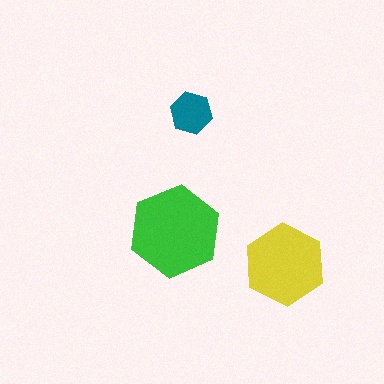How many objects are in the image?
There are 3 objects in the image.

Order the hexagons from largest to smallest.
the green one, the yellow one, the teal one.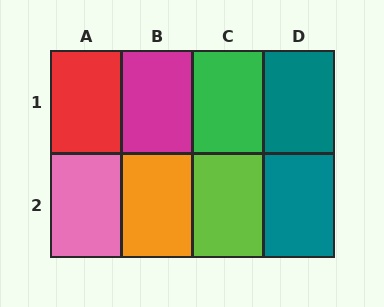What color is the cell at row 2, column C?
Lime.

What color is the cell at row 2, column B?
Orange.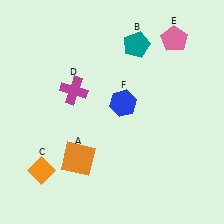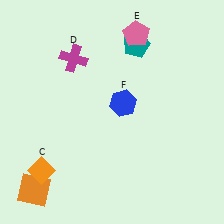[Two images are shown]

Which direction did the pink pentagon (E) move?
The pink pentagon (E) moved left.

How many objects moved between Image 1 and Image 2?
3 objects moved between the two images.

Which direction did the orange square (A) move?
The orange square (A) moved left.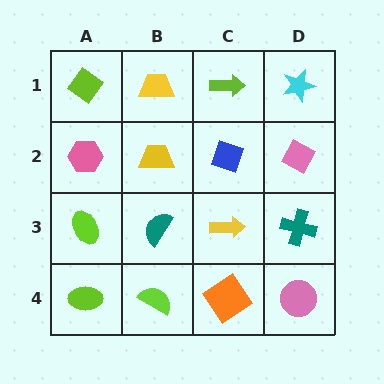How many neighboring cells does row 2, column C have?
4.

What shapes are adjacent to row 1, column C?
A blue diamond (row 2, column C), a yellow trapezoid (row 1, column B), a cyan star (row 1, column D).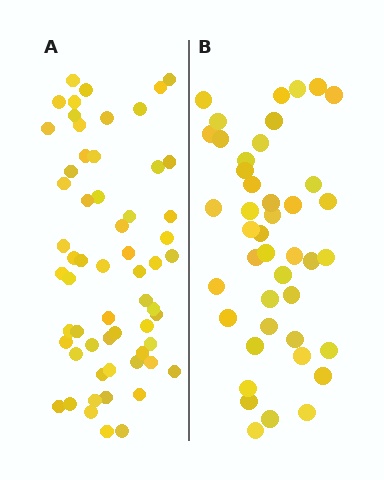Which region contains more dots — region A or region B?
Region A (the left region) has more dots.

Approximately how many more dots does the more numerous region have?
Region A has approximately 15 more dots than region B.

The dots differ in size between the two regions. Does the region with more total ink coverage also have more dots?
No. Region B has more total ink coverage because its dots are larger, but region A actually contains more individual dots. Total area can be misleading — the number of items is what matters here.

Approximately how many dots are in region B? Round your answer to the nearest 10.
About 40 dots. (The exact count is 43, which rounds to 40.)